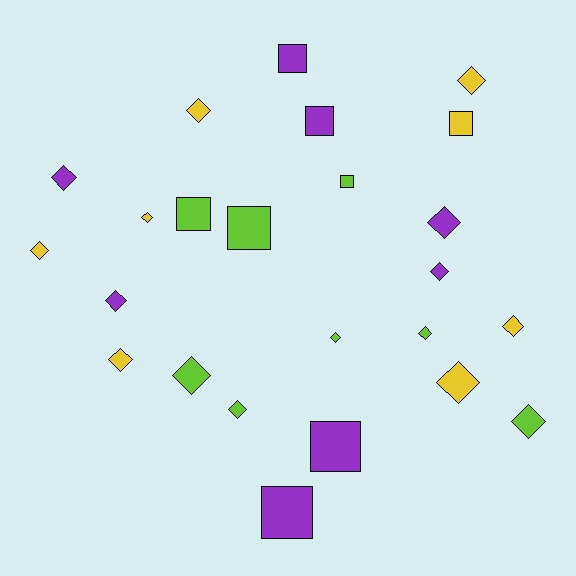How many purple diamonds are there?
There are 4 purple diamonds.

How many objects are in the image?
There are 24 objects.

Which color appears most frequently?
Yellow, with 8 objects.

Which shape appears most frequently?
Diamond, with 16 objects.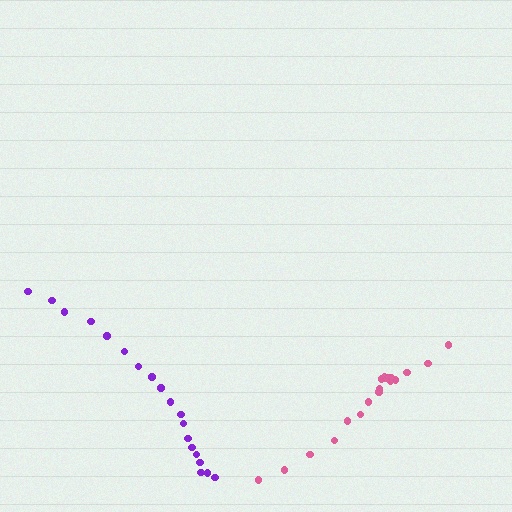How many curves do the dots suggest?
There are 2 distinct paths.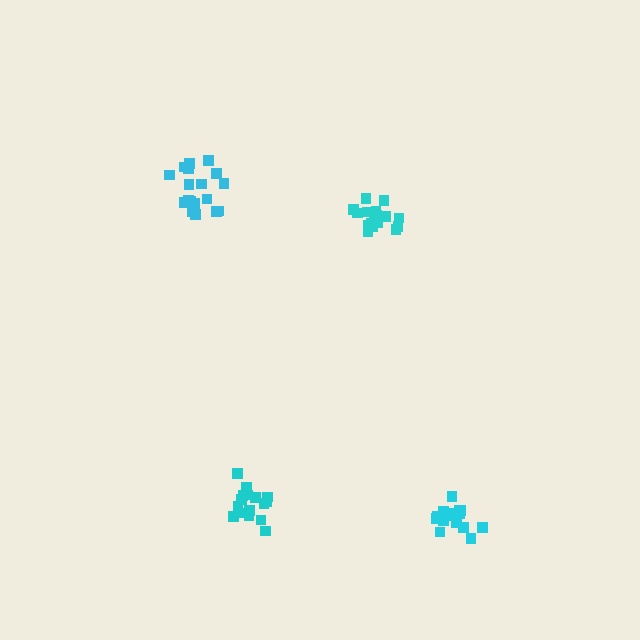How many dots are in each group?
Group 1: 16 dots, Group 2: 18 dots, Group 3: 17 dots, Group 4: 16 dots (67 total).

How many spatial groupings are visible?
There are 4 spatial groupings.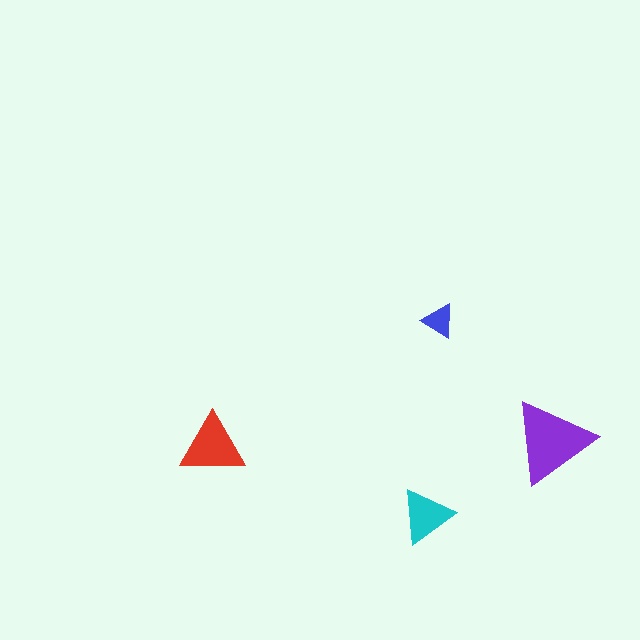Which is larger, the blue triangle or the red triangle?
The red one.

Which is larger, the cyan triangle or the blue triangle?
The cyan one.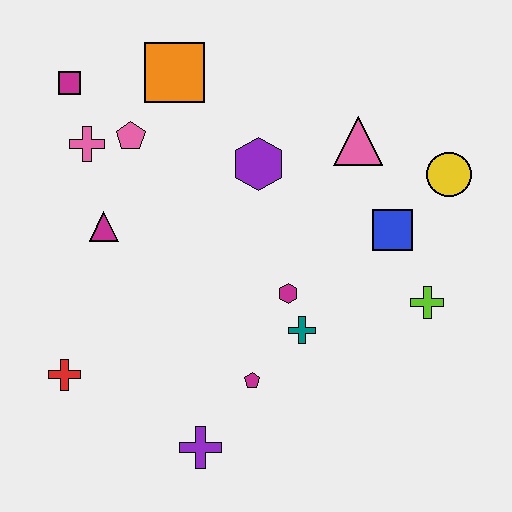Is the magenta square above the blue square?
Yes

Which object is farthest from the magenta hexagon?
The magenta square is farthest from the magenta hexagon.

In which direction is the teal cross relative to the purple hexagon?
The teal cross is below the purple hexagon.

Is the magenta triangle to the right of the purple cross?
No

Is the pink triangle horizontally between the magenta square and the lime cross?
Yes